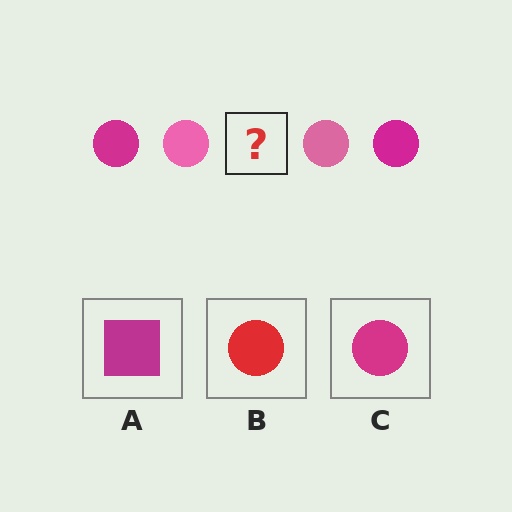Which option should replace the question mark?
Option C.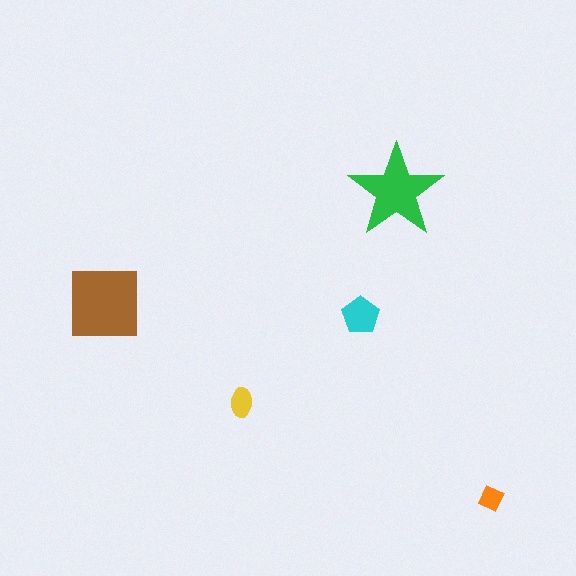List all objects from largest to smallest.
The brown square, the green star, the cyan pentagon, the yellow ellipse, the orange diamond.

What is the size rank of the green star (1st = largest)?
2nd.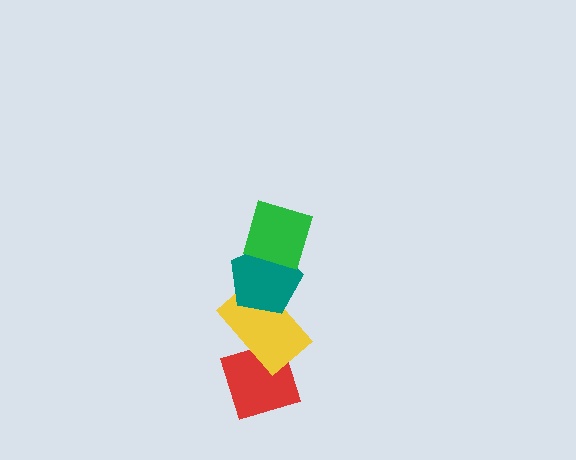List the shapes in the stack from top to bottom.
From top to bottom: the green diamond, the teal pentagon, the yellow rectangle, the red diamond.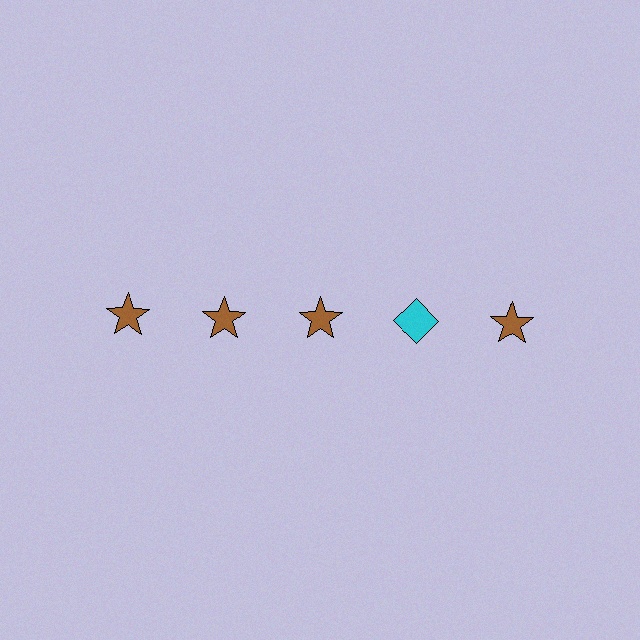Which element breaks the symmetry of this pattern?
The cyan diamond in the top row, second from right column breaks the symmetry. All other shapes are brown stars.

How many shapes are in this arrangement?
There are 5 shapes arranged in a grid pattern.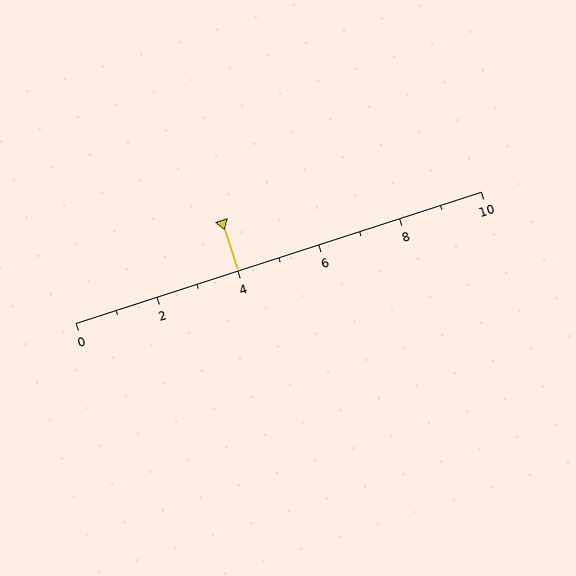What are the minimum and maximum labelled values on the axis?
The axis runs from 0 to 10.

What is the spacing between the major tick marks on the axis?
The major ticks are spaced 2 apart.